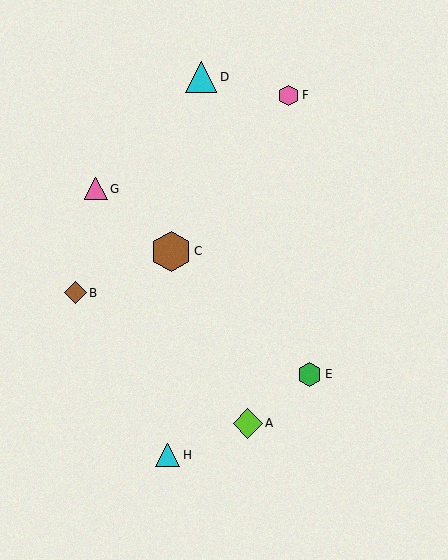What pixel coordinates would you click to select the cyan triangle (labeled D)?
Click at (201, 77) to select the cyan triangle D.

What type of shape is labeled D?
Shape D is a cyan triangle.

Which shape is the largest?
The brown hexagon (labeled C) is the largest.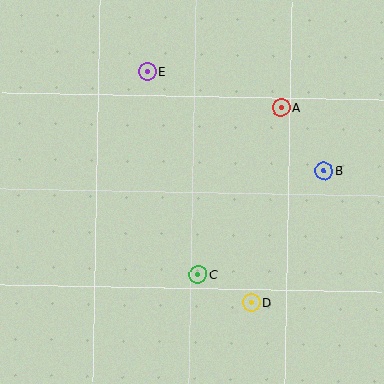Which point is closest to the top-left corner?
Point E is closest to the top-left corner.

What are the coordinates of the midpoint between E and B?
The midpoint between E and B is at (236, 121).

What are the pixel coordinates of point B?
Point B is at (324, 171).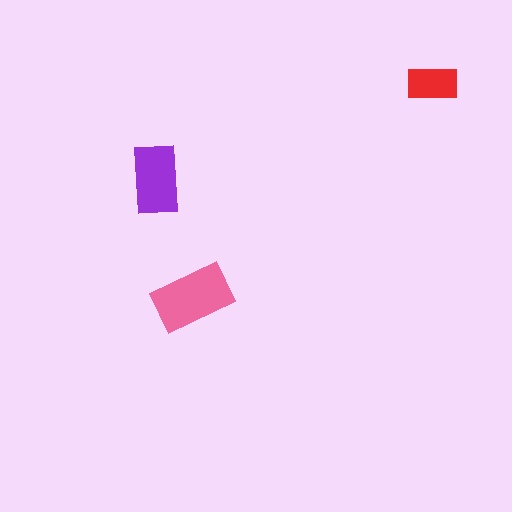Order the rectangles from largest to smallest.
the pink one, the purple one, the red one.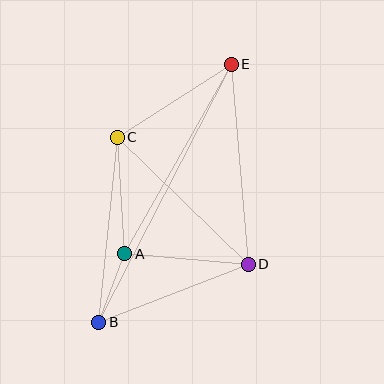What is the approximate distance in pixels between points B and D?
The distance between B and D is approximately 160 pixels.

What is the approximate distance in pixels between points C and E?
The distance between C and E is approximately 136 pixels.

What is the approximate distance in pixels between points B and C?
The distance between B and C is approximately 186 pixels.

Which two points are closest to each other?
Points A and B are closest to each other.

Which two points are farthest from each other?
Points B and E are farthest from each other.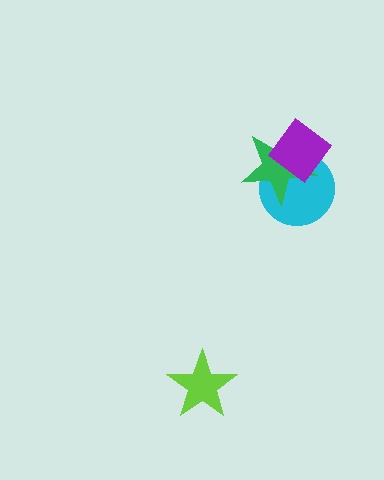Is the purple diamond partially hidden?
No, no other shape covers it.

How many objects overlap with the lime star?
0 objects overlap with the lime star.